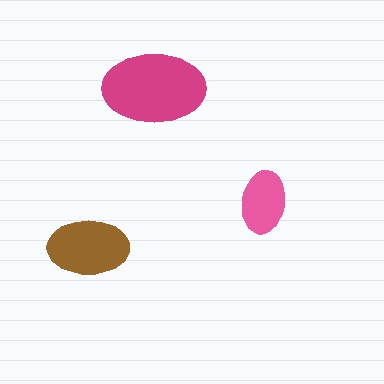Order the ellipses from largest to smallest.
the magenta one, the brown one, the pink one.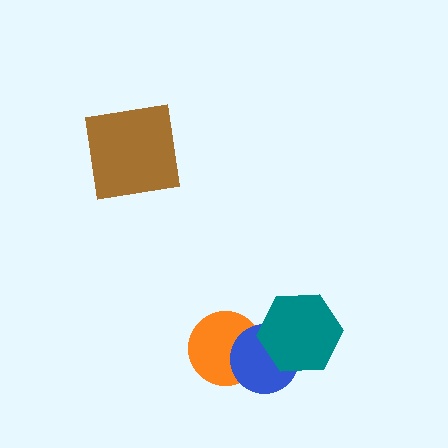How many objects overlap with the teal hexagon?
1 object overlaps with the teal hexagon.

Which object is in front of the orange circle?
The blue circle is in front of the orange circle.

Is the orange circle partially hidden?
Yes, it is partially covered by another shape.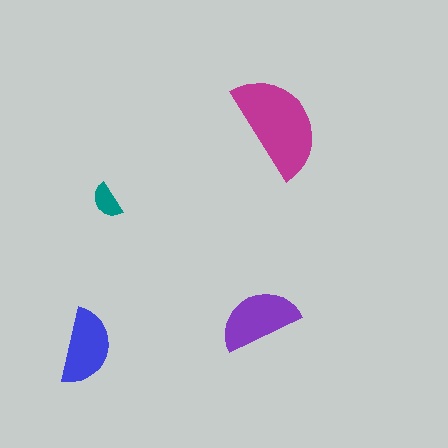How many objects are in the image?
There are 4 objects in the image.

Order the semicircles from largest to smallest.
the magenta one, the purple one, the blue one, the teal one.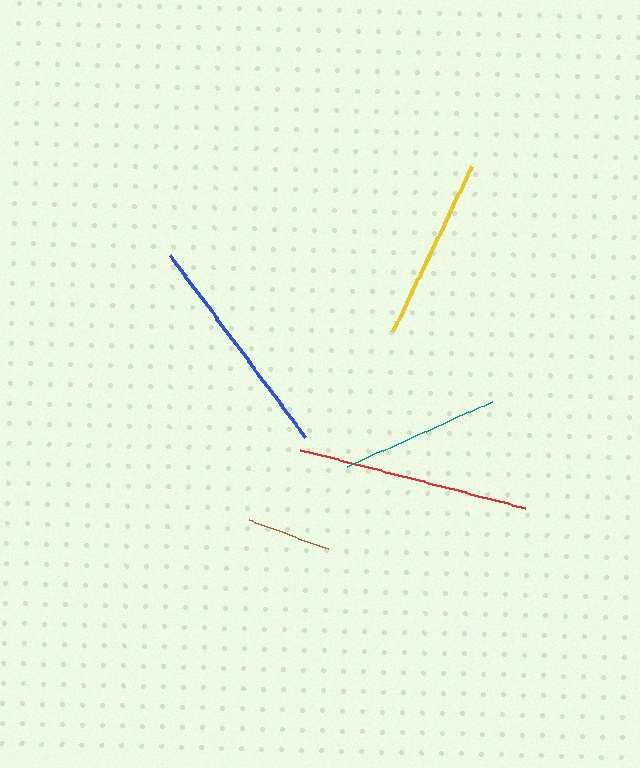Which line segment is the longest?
The red line is the longest at approximately 232 pixels.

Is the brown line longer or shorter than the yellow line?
The yellow line is longer than the brown line.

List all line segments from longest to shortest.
From longest to shortest: red, blue, yellow, teal, brown.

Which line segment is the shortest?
The brown line is the shortest at approximately 85 pixels.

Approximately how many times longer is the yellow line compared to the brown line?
The yellow line is approximately 2.2 times the length of the brown line.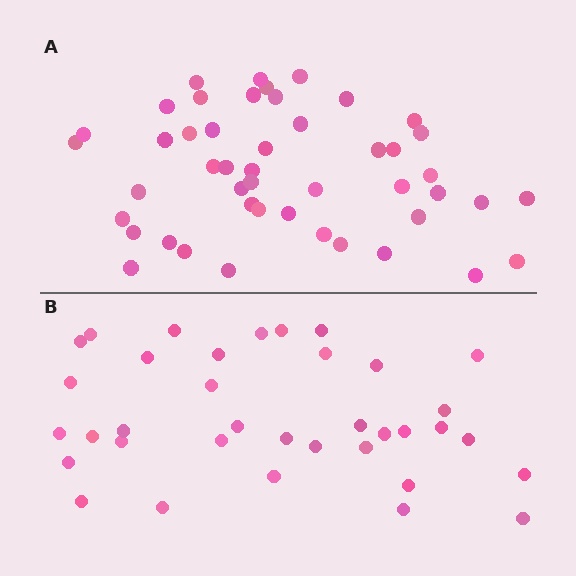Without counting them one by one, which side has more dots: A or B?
Region A (the top region) has more dots.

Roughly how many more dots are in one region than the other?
Region A has roughly 12 or so more dots than region B.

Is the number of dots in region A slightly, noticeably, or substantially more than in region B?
Region A has noticeably more, but not dramatically so. The ratio is roughly 1.3 to 1.